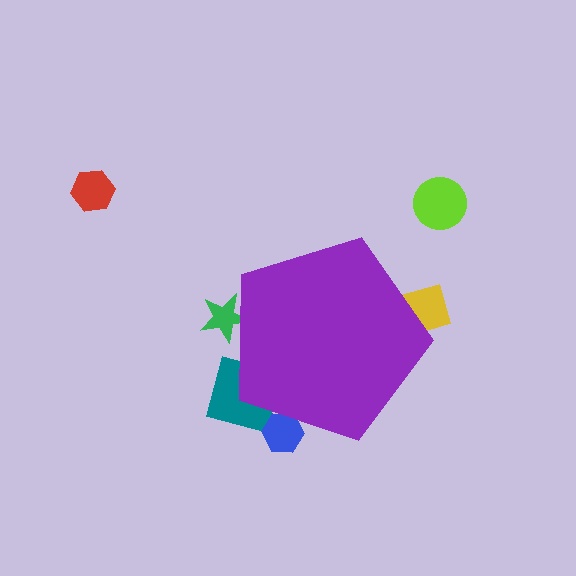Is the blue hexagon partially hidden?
Yes, the blue hexagon is partially hidden behind the purple pentagon.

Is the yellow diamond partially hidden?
Yes, the yellow diamond is partially hidden behind the purple pentagon.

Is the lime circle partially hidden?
No, the lime circle is fully visible.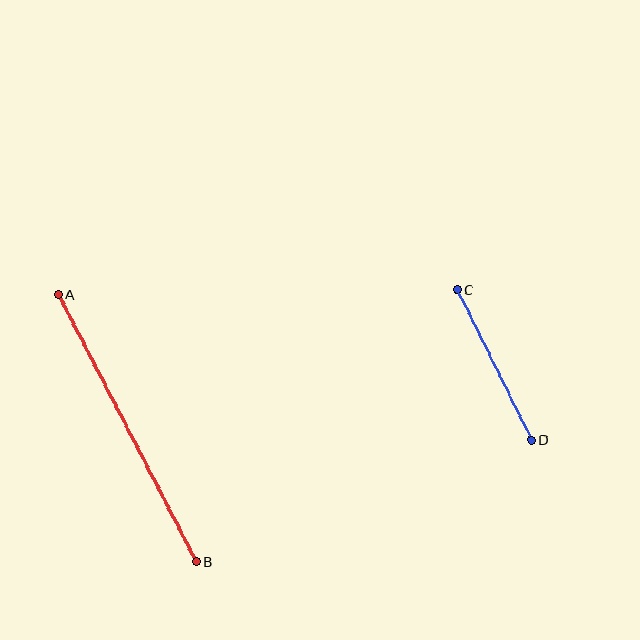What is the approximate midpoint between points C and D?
The midpoint is at approximately (494, 365) pixels.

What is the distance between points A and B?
The distance is approximately 301 pixels.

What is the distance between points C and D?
The distance is approximately 168 pixels.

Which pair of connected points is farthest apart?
Points A and B are farthest apart.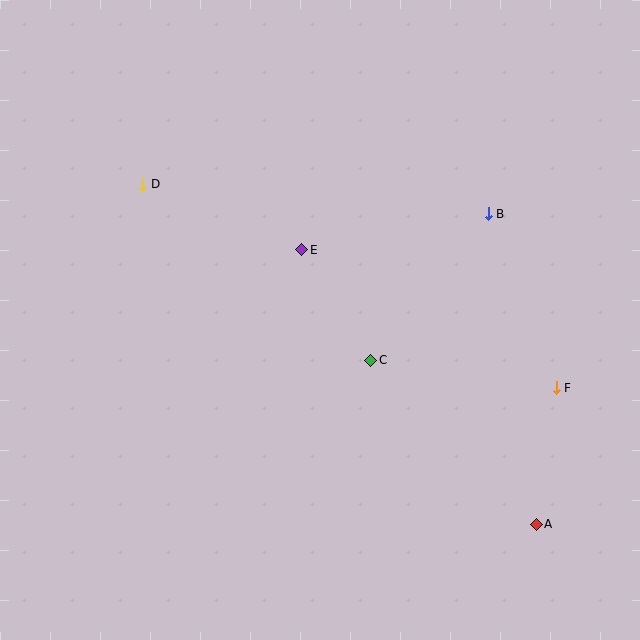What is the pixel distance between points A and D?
The distance between A and D is 520 pixels.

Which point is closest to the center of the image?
Point C at (371, 360) is closest to the center.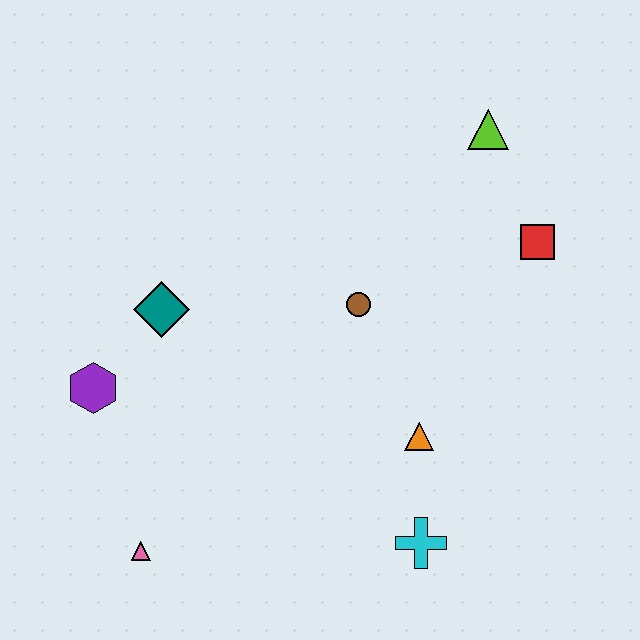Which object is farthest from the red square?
The pink triangle is farthest from the red square.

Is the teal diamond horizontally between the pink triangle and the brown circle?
Yes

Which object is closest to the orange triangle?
The cyan cross is closest to the orange triangle.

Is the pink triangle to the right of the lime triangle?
No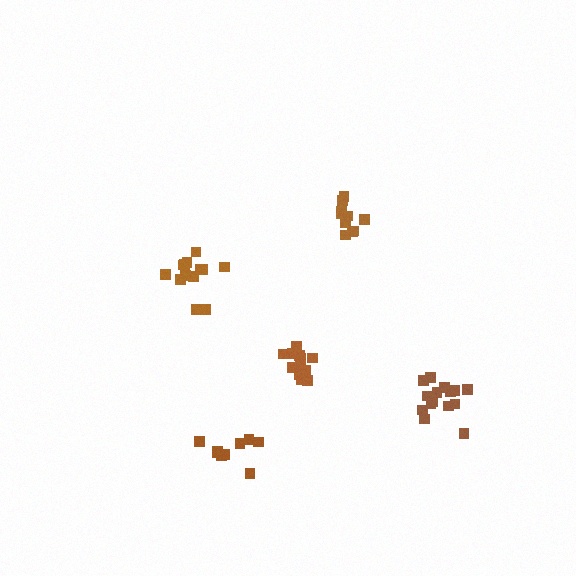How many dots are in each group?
Group 1: 13 dots, Group 2: 10 dots, Group 3: 15 dots, Group 4: 9 dots, Group 5: 14 dots (61 total).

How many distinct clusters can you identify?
There are 5 distinct clusters.